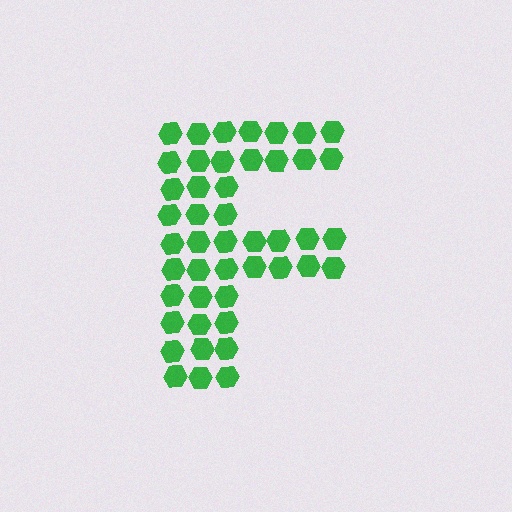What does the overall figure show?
The overall figure shows the letter F.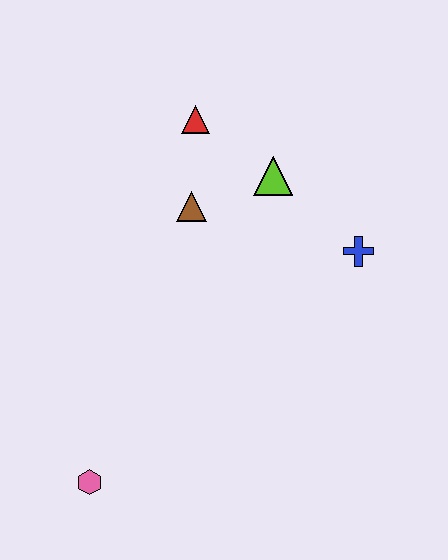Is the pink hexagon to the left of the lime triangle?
Yes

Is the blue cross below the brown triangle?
Yes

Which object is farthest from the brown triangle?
The pink hexagon is farthest from the brown triangle.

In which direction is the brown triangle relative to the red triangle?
The brown triangle is below the red triangle.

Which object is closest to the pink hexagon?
The brown triangle is closest to the pink hexagon.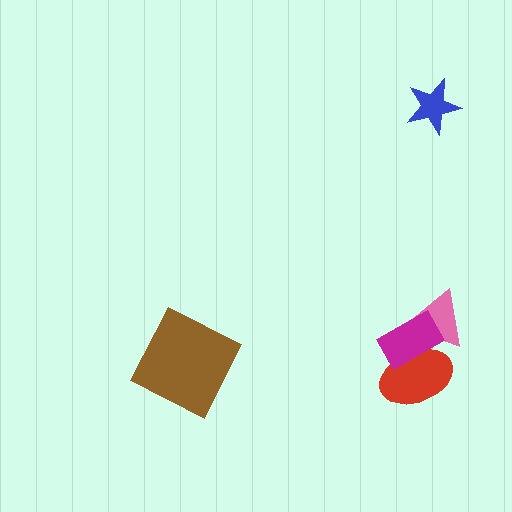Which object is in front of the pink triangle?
The magenta rectangle is in front of the pink triangle.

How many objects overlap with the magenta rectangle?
2 objects overlap with the magenta rectangle.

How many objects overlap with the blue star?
0 objects overlap with the blue star.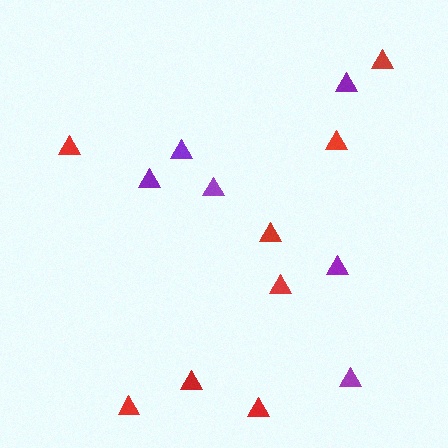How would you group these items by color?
There are 2 groups: one group of purple triangles (6) and one group of red triangles (8).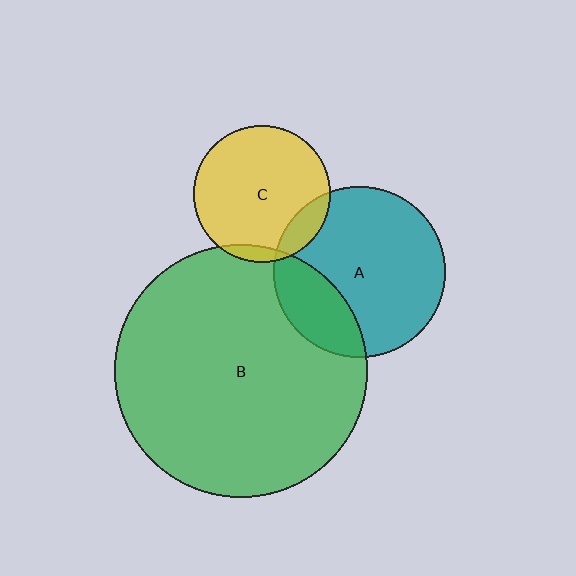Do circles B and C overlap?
Yes.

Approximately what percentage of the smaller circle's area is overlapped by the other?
Approximately 5%.